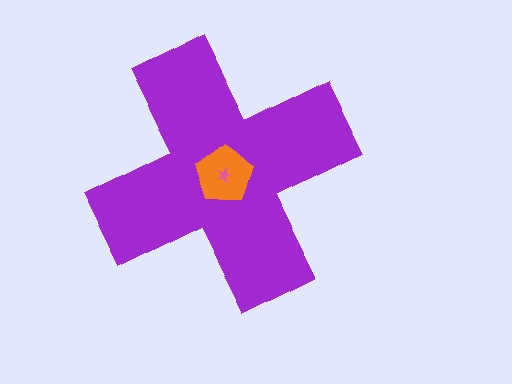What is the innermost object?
The pink star.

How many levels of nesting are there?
3.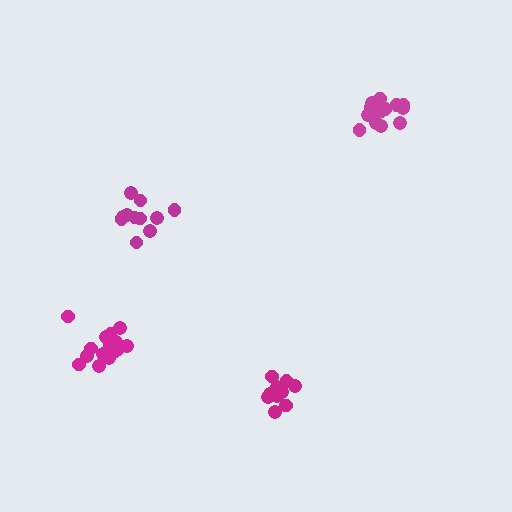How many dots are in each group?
Group 1: 11 dots, Group 2: 15 dots, Group 3: 12 dots, Group 4: 16 dots (54 total).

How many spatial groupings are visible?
There are 4 spatial groupings.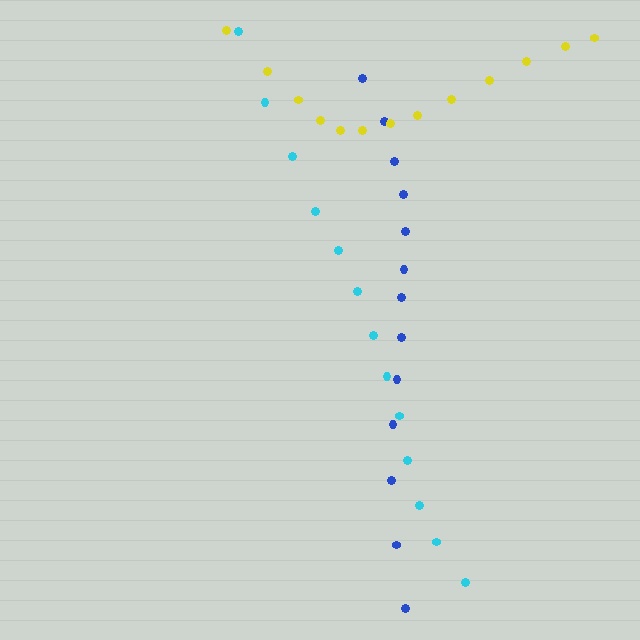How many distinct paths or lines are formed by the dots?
There are 3 distinct paths.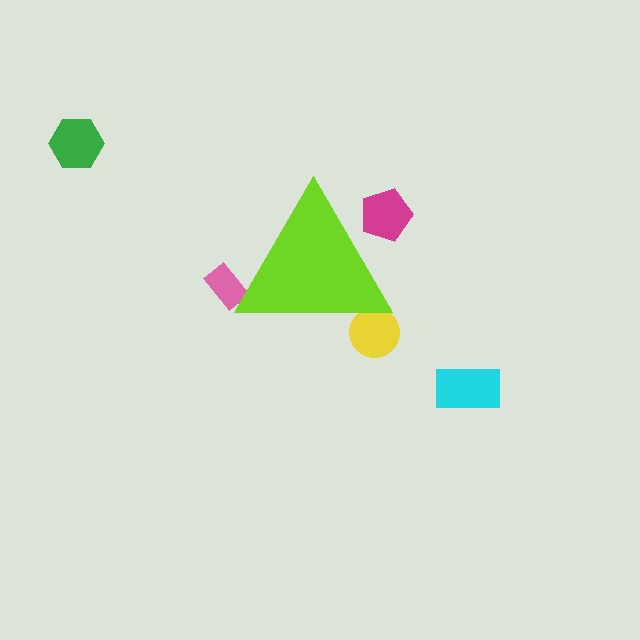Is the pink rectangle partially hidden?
Yes, the pink rectangle is partially hidden behind the lime triangle.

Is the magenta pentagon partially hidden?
Yes, the magenta pentagon is partially hidden behind the lime triangle.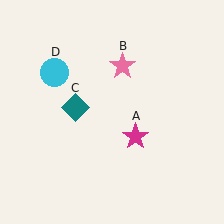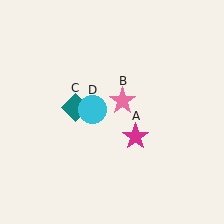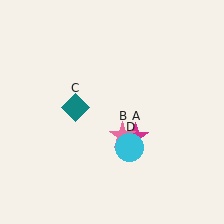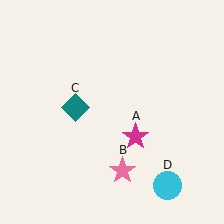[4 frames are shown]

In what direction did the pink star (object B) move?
The pink star (object B) moved down.